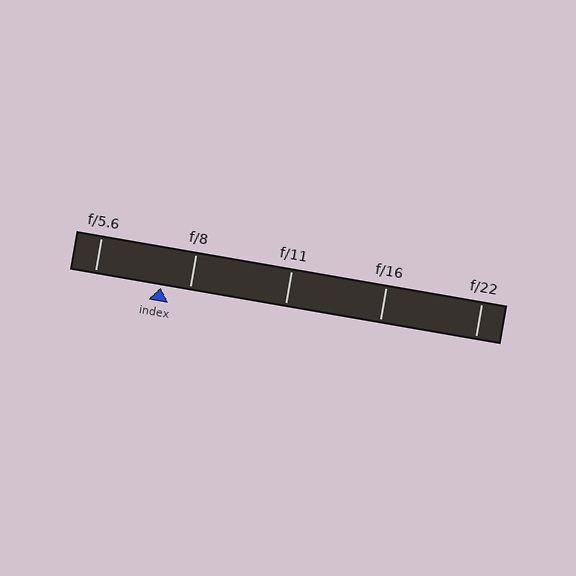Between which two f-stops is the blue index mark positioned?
The index mark is between f/5.6 and f/8.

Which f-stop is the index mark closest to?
The index mark is closest to f/8.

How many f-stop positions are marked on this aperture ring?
There are 5 f-stop positions marked.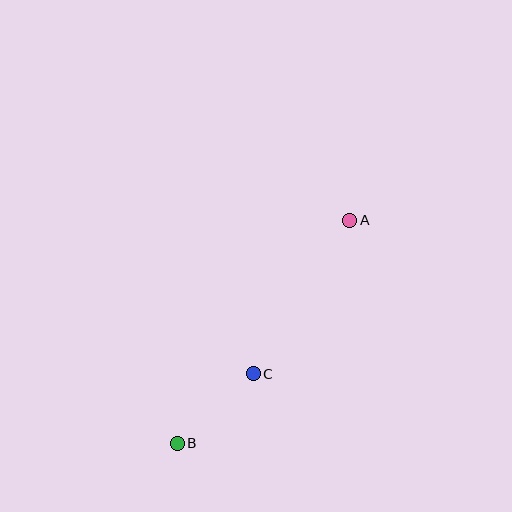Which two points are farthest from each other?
Points A and B are farthest from each other.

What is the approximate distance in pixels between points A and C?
The distance between A and C is approximately 181 pixels.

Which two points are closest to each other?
Points B and C are closest to each other.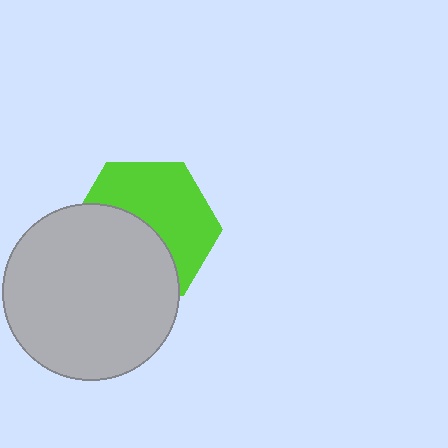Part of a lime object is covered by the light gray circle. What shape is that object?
It is a hexagon.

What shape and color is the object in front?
The object in front is a light gray circle.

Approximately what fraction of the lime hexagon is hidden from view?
Roughly 46% of the lime hexagon is hidden behind the light gray circle.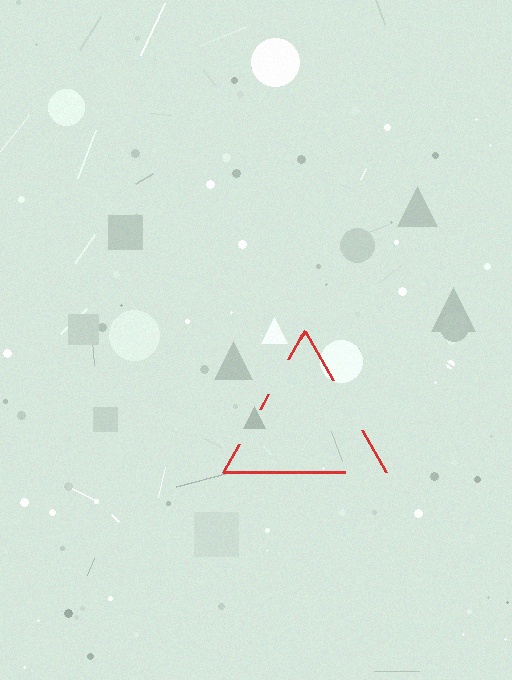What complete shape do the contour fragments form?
The contour fragments form a triangle.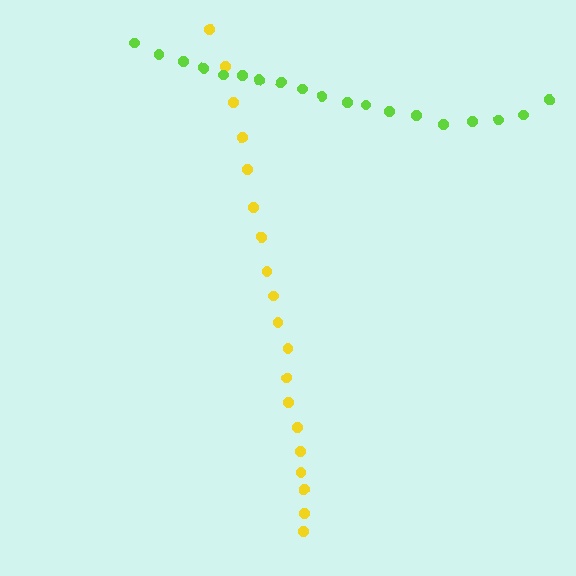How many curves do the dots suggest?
There are 2 distinct paths.